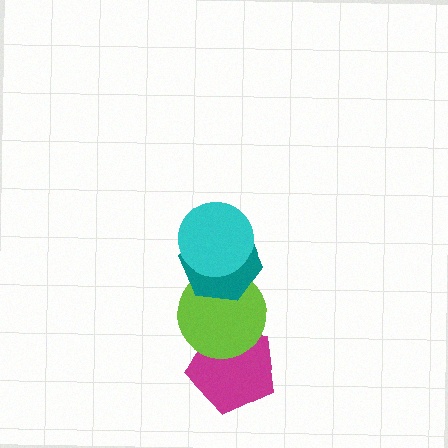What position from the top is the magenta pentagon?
The magenta pentagon is 4th from the top.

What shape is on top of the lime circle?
The teal hexagon is on top of the lime circle.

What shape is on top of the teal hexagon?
The cyan circle is on top of the teal hexagon.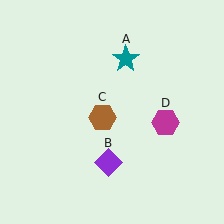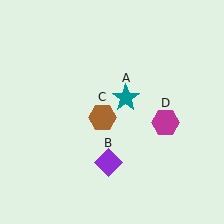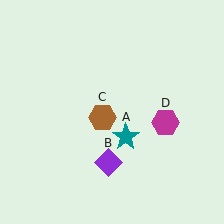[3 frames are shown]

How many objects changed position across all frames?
1 object changed position: teal star (object A).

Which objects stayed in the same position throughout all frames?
Purple diamond (object B) and brown hexagon (object C) and magenta hexagon (object D) remained stationary.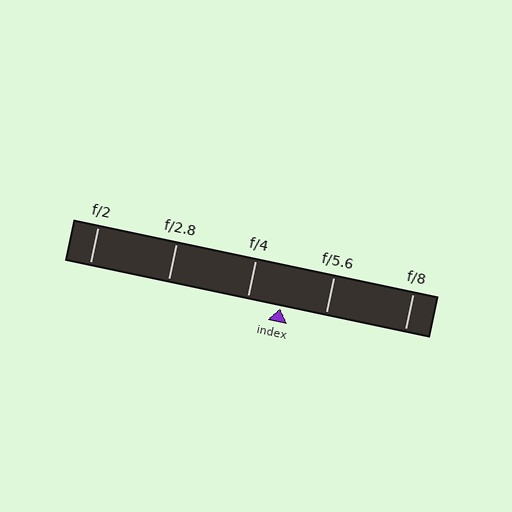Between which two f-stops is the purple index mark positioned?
The index mark is between f/4 and f/5.6.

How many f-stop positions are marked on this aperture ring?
There are 5 f-stop positions marked.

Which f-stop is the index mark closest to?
The index mark is closest to f/4.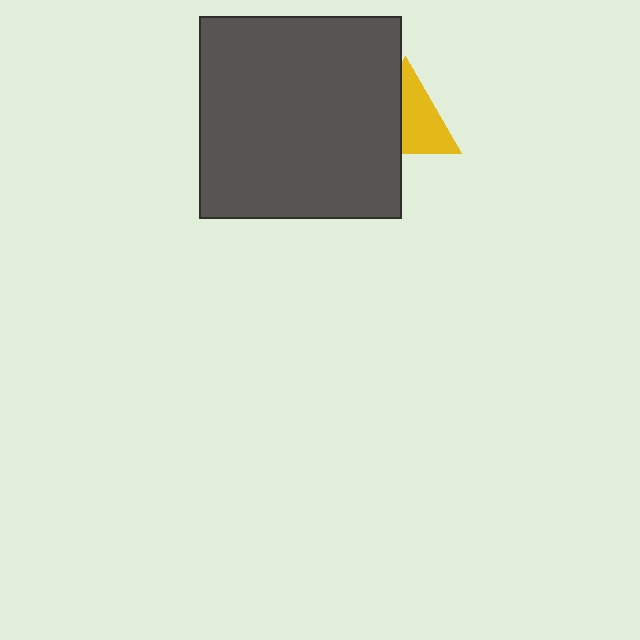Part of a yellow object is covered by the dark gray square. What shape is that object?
It is a triangle.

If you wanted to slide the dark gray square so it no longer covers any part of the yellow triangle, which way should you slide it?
Slide it left — that is the most direct way to separate the two shapes.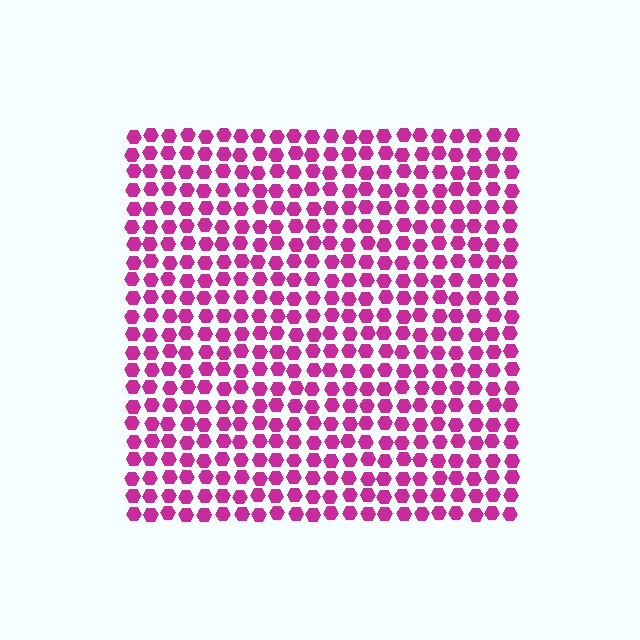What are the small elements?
The small elements are hexagons.